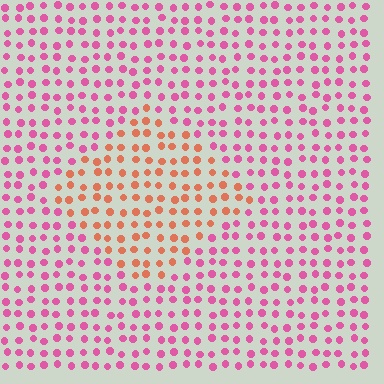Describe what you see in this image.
The image is filled with small pink elements in a uniform arrangement. A diamond-shaped region is visible where the elements are tinted to a slightly different hue, forming a subtle color boundary.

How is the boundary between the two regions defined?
The boundary is defined purely by a slight shift in hue (about 47 degrees). Spacing, size, and orientation are identical on both sides.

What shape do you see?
I see a diamond.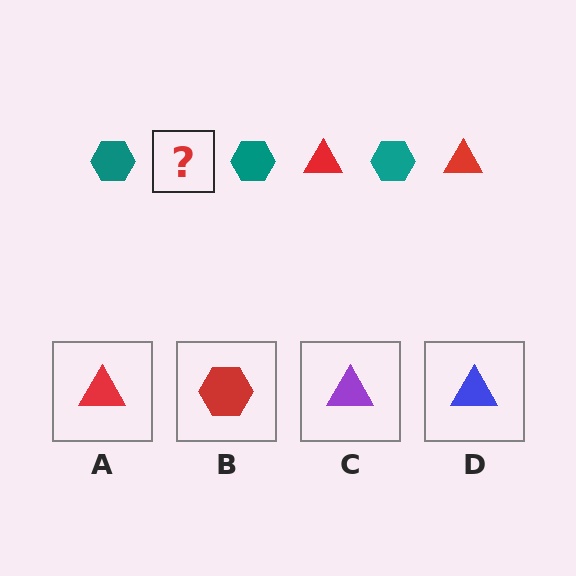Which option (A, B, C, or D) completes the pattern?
A.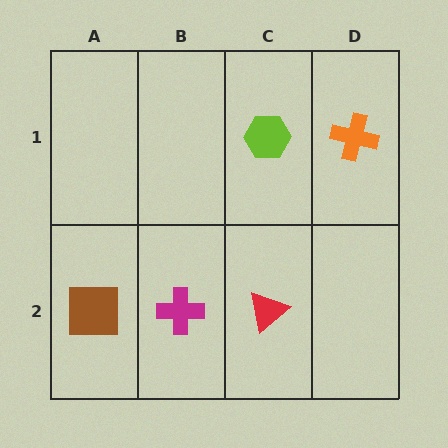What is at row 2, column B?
A magenta cross.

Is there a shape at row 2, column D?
No, that cell is empty.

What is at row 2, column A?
A brown square.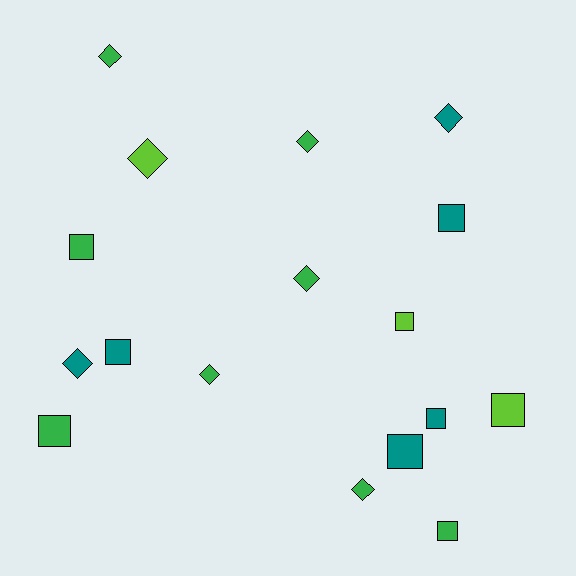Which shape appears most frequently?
Square, with 9 objects.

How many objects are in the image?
There are 17 objects.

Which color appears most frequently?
Green, with 8 objects.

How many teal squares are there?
There are 4 teal squares.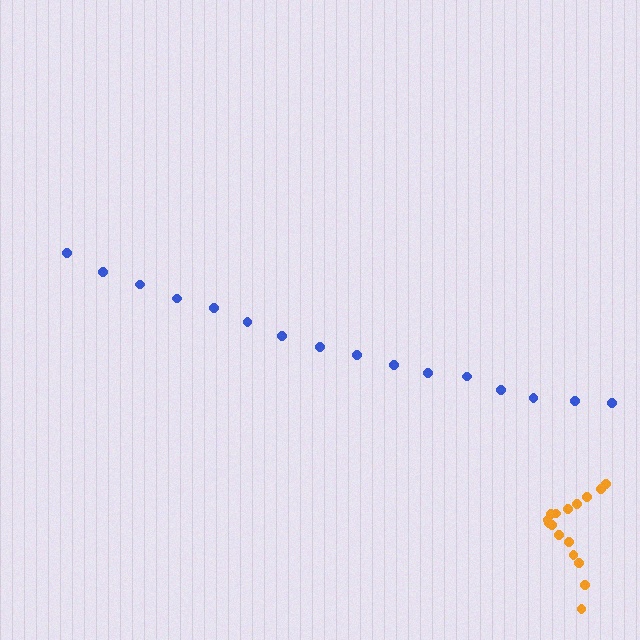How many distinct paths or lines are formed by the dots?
There are 2 distinct paths.